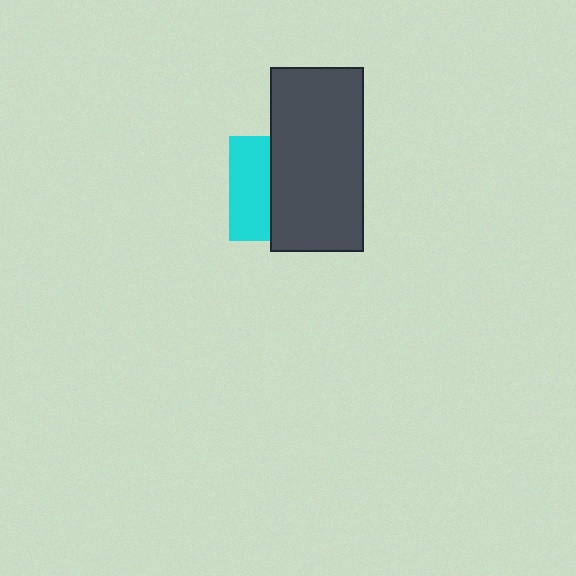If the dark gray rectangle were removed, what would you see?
You would see the complete cyan square.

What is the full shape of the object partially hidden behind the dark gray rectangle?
The partially hidden object is a cyan square.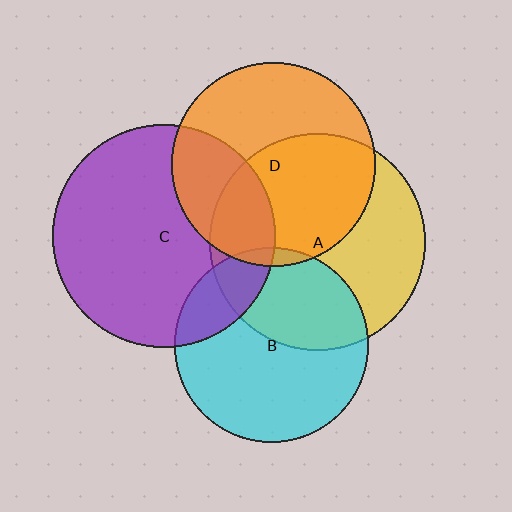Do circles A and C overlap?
Yes.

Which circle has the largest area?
Circle C (purple).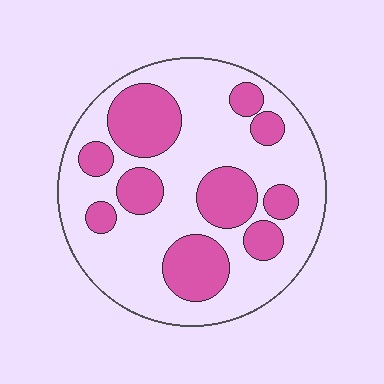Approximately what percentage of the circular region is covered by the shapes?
Approximately 35%.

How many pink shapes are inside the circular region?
10.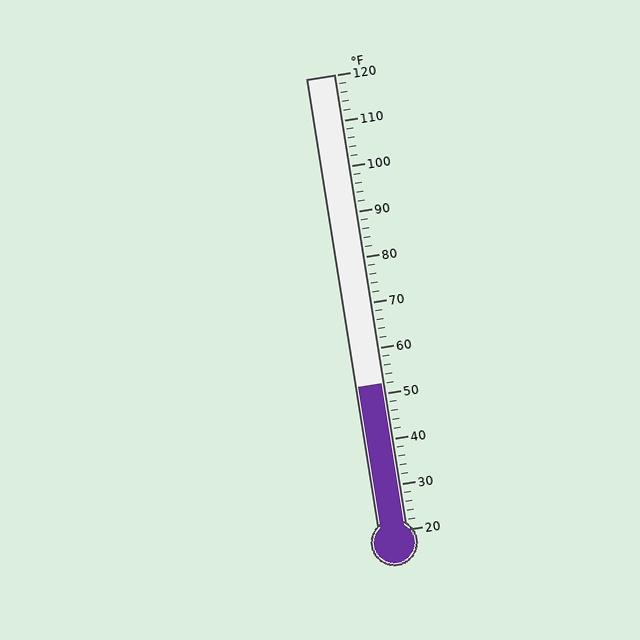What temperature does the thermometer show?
The thermometer shows approximately 52°F.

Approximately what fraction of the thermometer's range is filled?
The thermometer is filled to approximately 30% of its range.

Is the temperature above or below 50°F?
The temperature is above 50°F.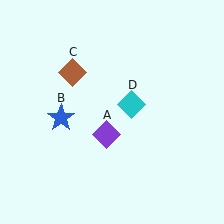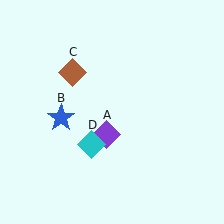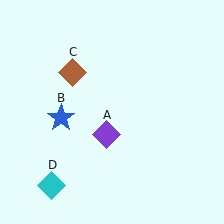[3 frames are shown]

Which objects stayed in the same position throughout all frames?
Purple diamond (object A) and blue star (object B) and brown diamond (object C) remained stationary.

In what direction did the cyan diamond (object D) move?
The cyan diamond (object D) moved down and to the left.